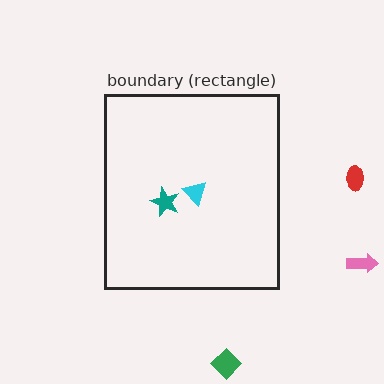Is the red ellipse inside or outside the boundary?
Outside.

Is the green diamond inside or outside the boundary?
Outside.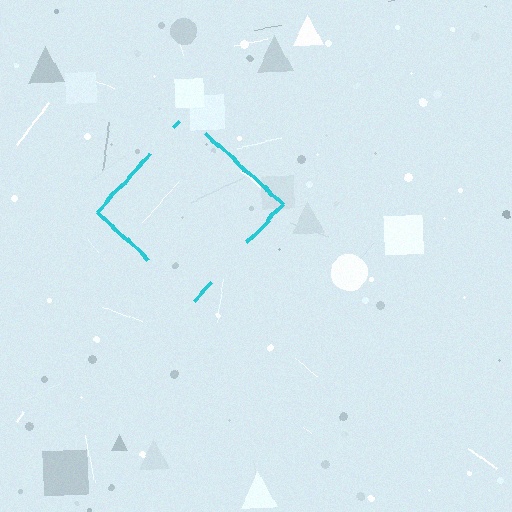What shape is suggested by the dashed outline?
The dashed outline suggests a diamond.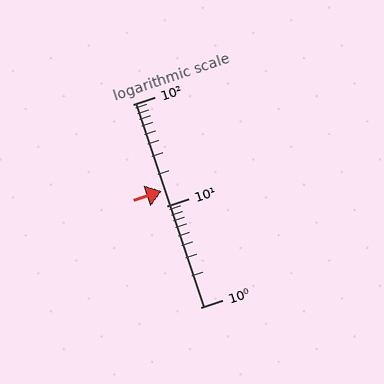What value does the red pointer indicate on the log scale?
The pointer indicates approximately 14.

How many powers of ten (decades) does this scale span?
The scale spans 2 decades, from 1 to 100.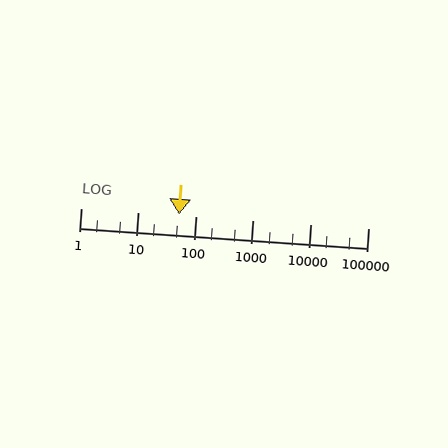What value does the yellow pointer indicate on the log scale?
The pointer indicates approximately 52.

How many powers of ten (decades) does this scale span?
The scale spans 5 decades, from 1 to 100000.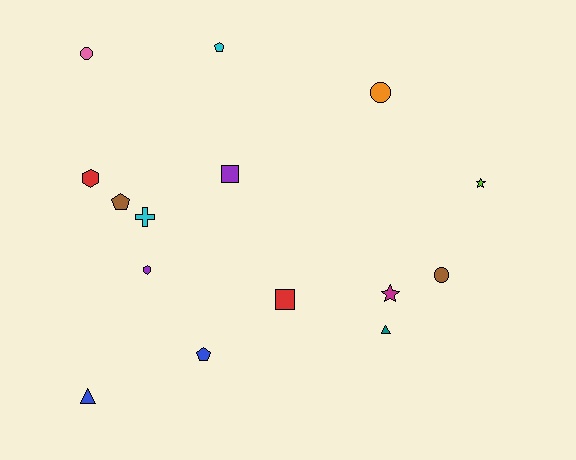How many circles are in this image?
There are 3 circles.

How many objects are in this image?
There are 15 objects.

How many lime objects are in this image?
There is 1 lime object.